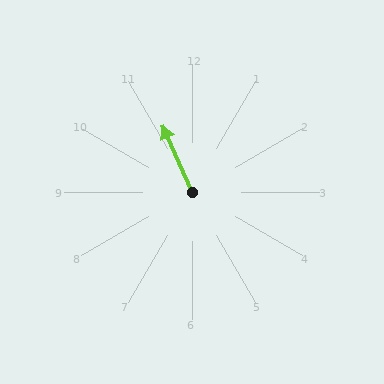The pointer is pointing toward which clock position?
Roughly 11 o'clock.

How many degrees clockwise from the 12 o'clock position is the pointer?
Approximately 336 degrees.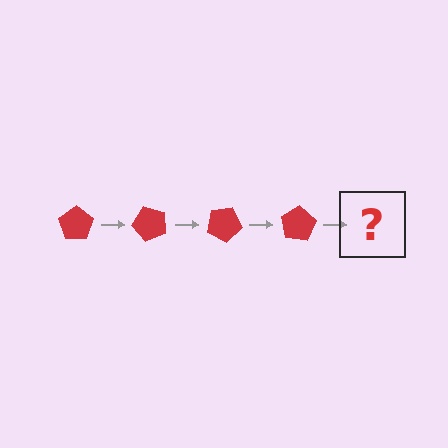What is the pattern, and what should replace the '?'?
The pattern is that the pentagon rotates 50 degrees each step. The '?' should be a red pentagon rotated 200 degrees.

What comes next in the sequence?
The next element should be a red pentagon rotated 200 degrees.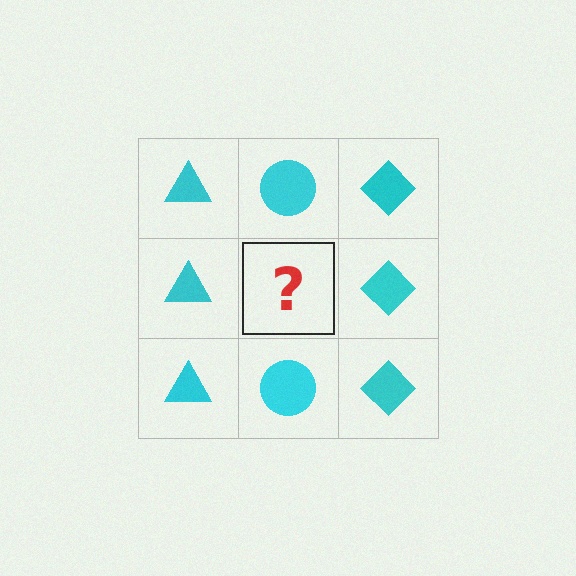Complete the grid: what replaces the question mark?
The question mark should be replaced with a cyan circle.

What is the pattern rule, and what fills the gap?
The rule is that each column has a consistent shape. The gap should be filled with a cyan circle.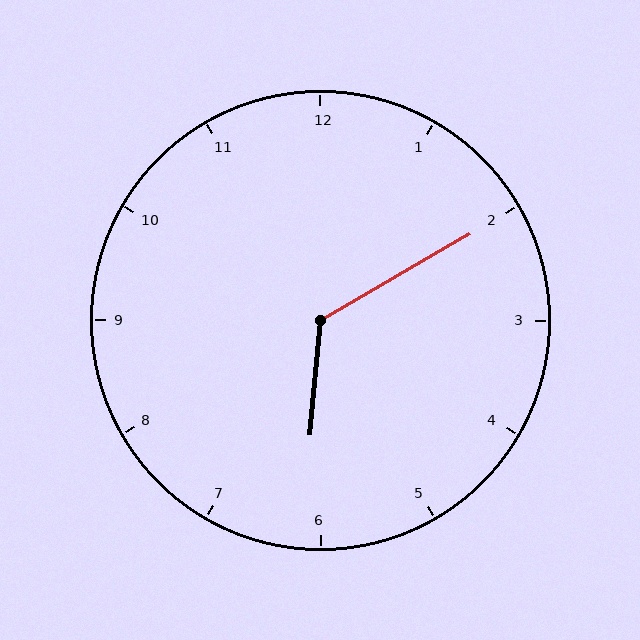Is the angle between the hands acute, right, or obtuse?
It is obtuse.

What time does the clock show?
6:10.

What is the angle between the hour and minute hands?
Approximately 125 degrees.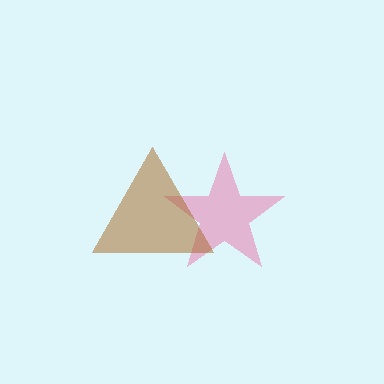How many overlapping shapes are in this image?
There are 2 overlapping shapes in the image.